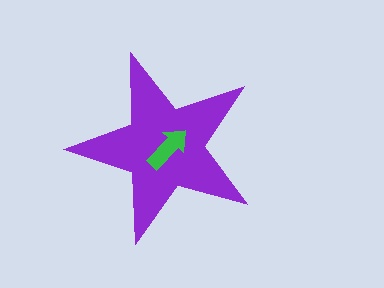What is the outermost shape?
The purple star.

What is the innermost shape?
The green arrow.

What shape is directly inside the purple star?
The green arrow.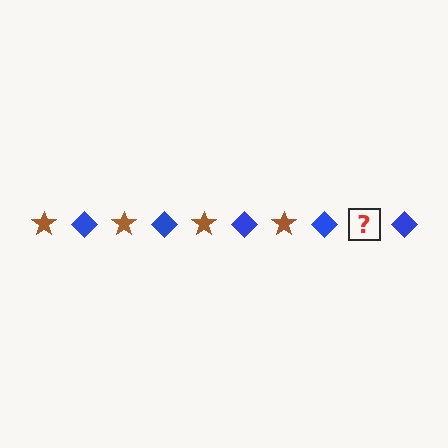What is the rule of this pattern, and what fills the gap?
The rule is that the pattern alternates between brown star and blue diamond. The gap should be filled with a brown star.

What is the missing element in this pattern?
The missing element is a brown star.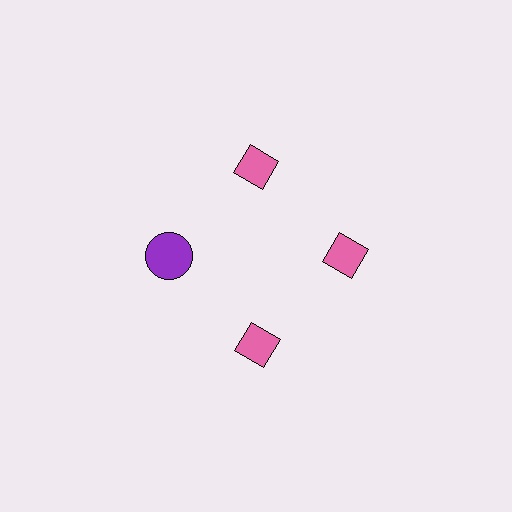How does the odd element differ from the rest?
It differs in both color (purple instead of pink) and shape (circle instead of diamond).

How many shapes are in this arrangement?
There are 4 shapes arranged in a ring pattern.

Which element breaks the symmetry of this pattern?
The purple circle at roughly the 9 o'clock position breaks the symmetry. All other shapes are pink diamonds.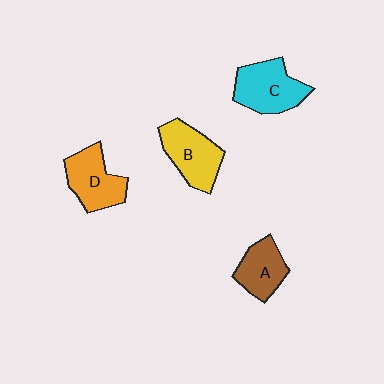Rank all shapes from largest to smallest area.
From largest to smallest: C (cyan), B (yellow), D (orange), A (brown).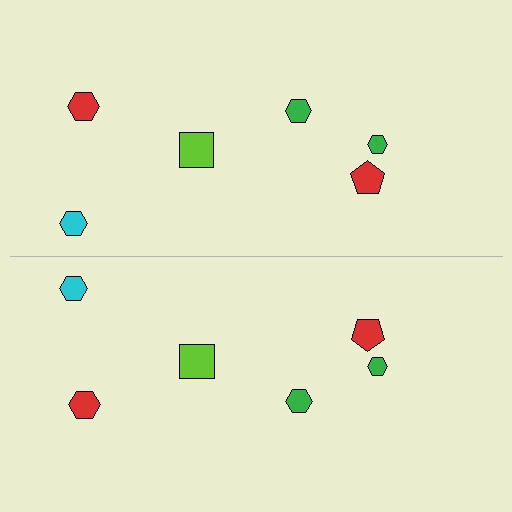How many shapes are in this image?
There are 12 shapes in this image.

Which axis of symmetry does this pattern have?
The pattern has a horizontal axis of symmetry running through the center of the image.